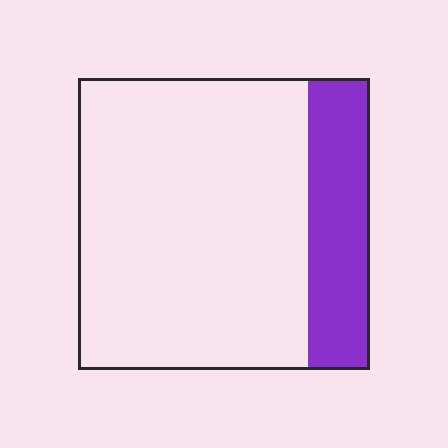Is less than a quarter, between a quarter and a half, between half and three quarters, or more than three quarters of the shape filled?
Less than a quarter.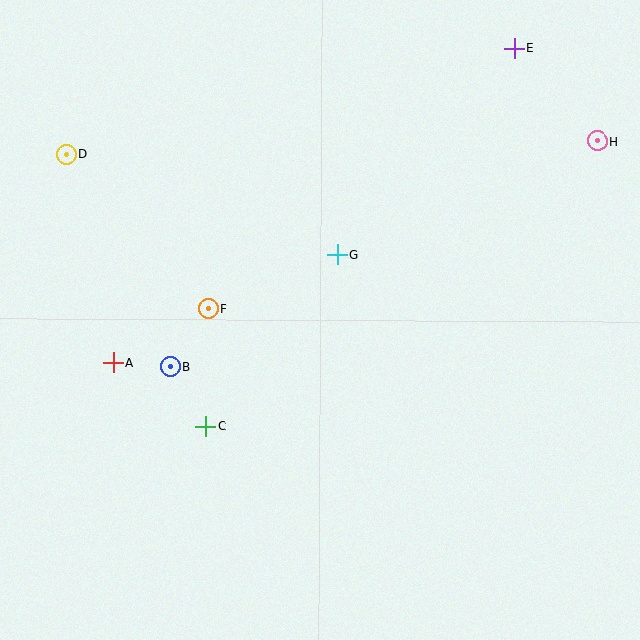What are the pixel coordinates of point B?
Point B is at (170, 367).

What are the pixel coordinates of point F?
Point F is at (208, 309).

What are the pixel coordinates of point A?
Point A is at (113, 362).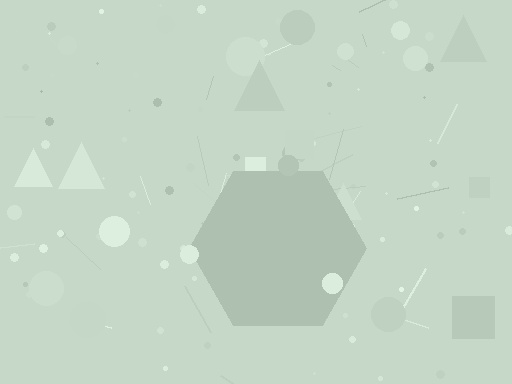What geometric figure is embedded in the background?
A hexagon is embedded in the background.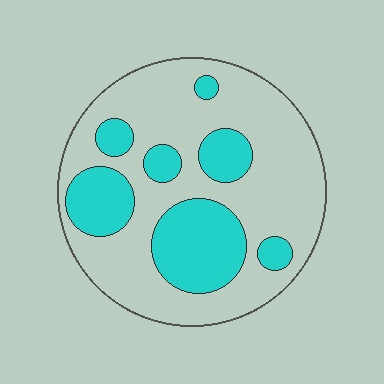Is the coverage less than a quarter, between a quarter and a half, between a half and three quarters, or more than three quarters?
Between a quarter and a half.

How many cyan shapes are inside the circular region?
7.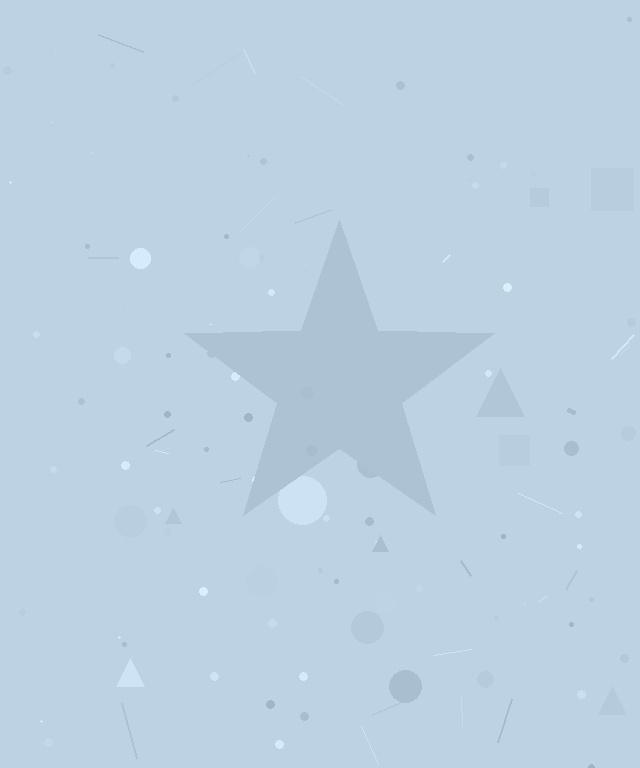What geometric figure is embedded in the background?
A star is embedded in the background.